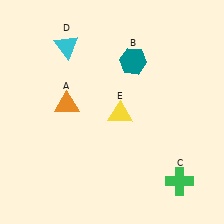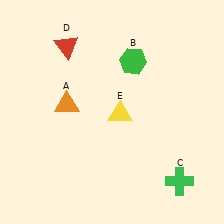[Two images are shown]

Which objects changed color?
B changed from teal to green. D changed from cyan to red.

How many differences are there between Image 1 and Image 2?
There are 2 differences between the two images.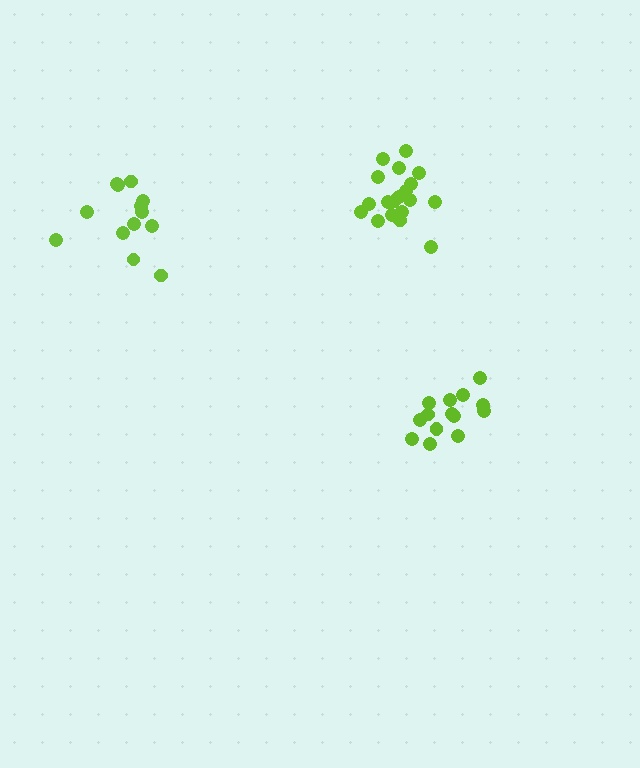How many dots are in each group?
Group 1: 19 dots, Group 2: 14 dots, Group 3: 13 dots (46 total).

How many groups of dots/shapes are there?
There are 3 groups.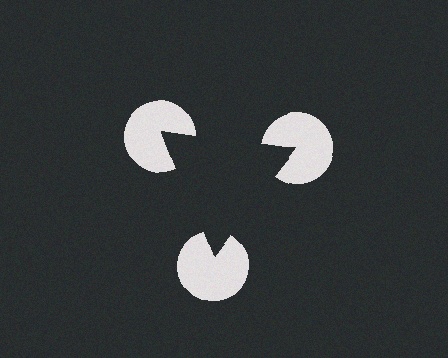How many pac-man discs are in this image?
There are 3 — one at each vertex of the illusory triangle.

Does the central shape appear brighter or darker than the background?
It typically appears slightly darker than the background, even though no actual brightness change is drawn.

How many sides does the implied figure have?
3 sides.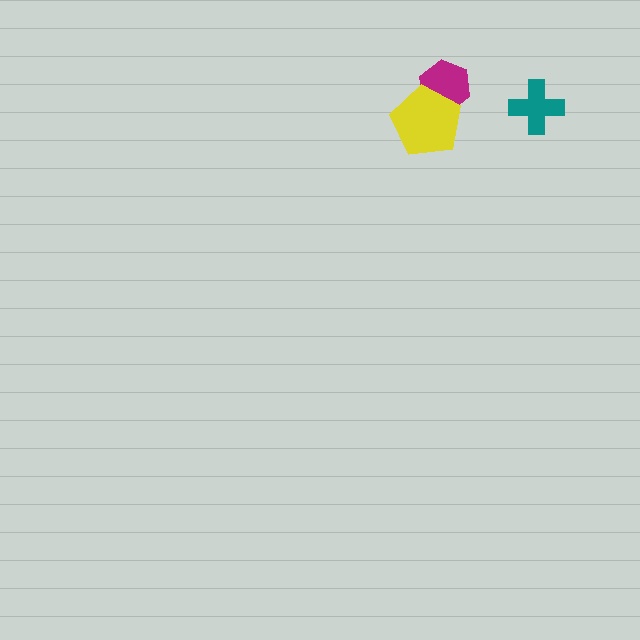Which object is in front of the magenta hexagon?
The yellow pentagon is in front of the magenta hexagon.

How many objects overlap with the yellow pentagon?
1 object overlaps with the yellow pentagon.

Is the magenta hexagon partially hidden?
Yes, it is partially covered by another shape.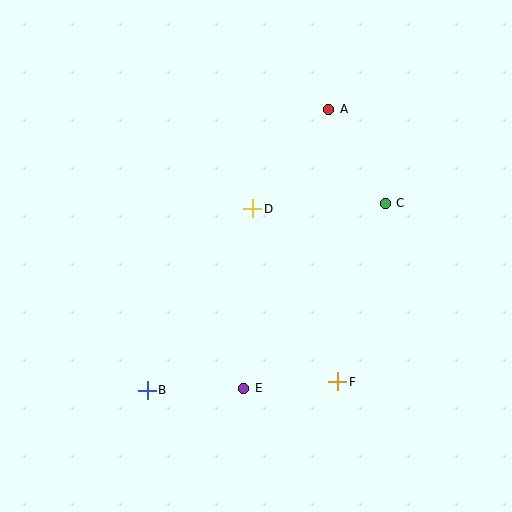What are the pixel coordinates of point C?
Point C is at (385, 203).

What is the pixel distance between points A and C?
The distance between A and C is 110 pixels.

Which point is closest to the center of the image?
Point D at (253, 209) is closest to the center.